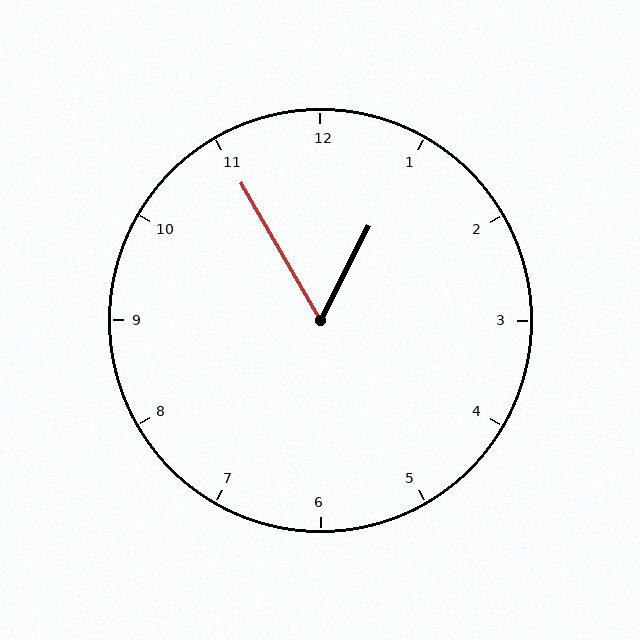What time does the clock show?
12:55.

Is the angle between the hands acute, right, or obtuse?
It is acute.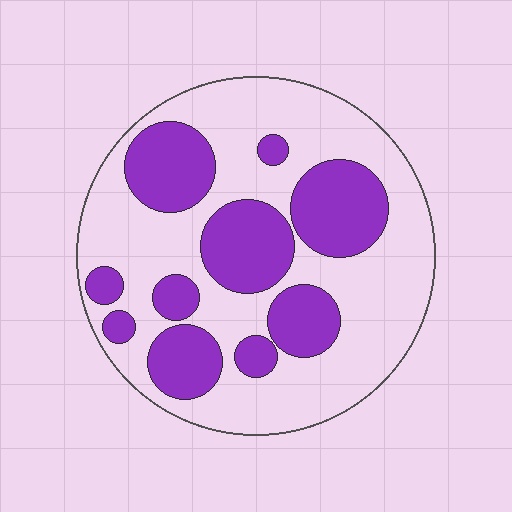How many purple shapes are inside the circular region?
10.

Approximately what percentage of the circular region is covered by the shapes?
Approximately 35%.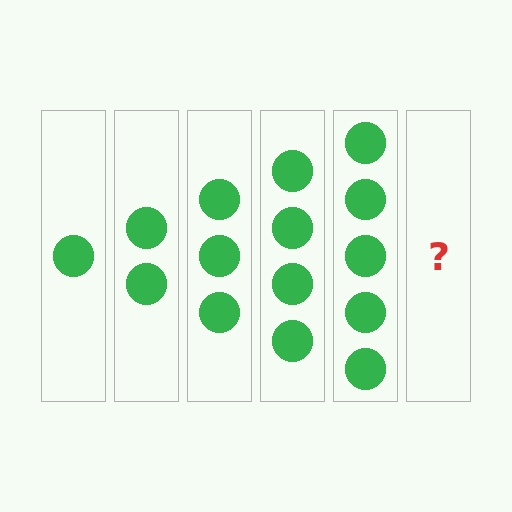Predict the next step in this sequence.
The next step is 6 circles.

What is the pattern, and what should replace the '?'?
The pattern is that each step adds one more circle. The '?' should be 6 circles.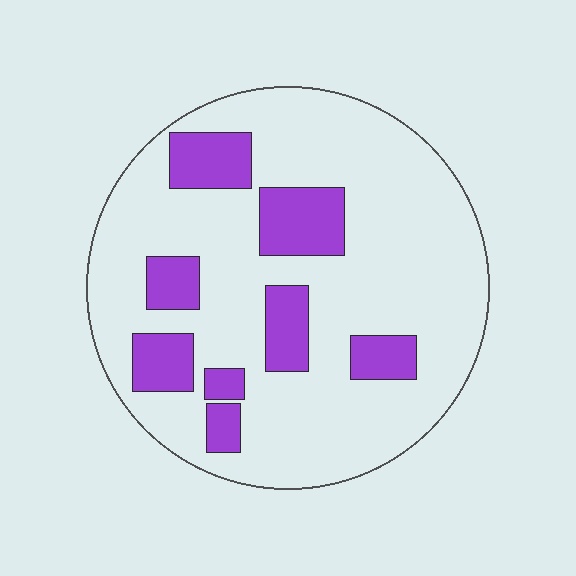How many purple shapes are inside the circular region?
8.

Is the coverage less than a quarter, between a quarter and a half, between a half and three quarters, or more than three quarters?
Less than a quarter.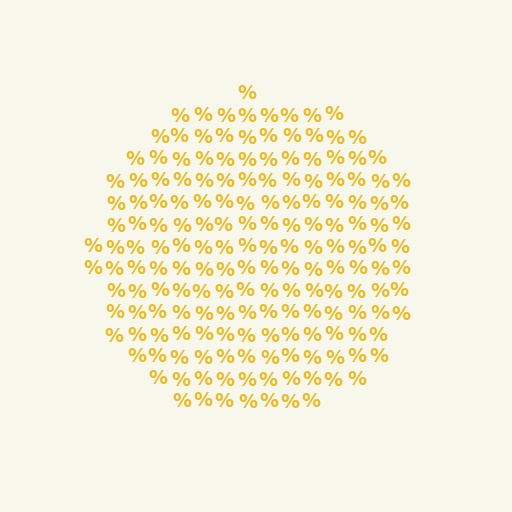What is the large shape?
The large shape is a circle.